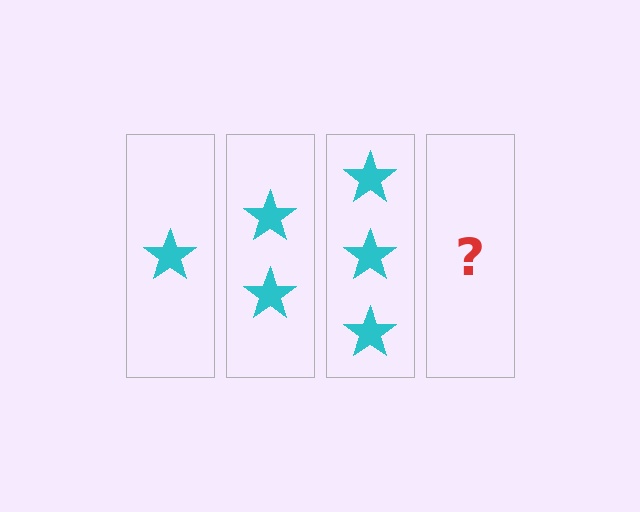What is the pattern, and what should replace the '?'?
The pattern is that each step adds one more star. The '?' should be 4 stars.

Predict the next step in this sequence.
The next step is 4 stars.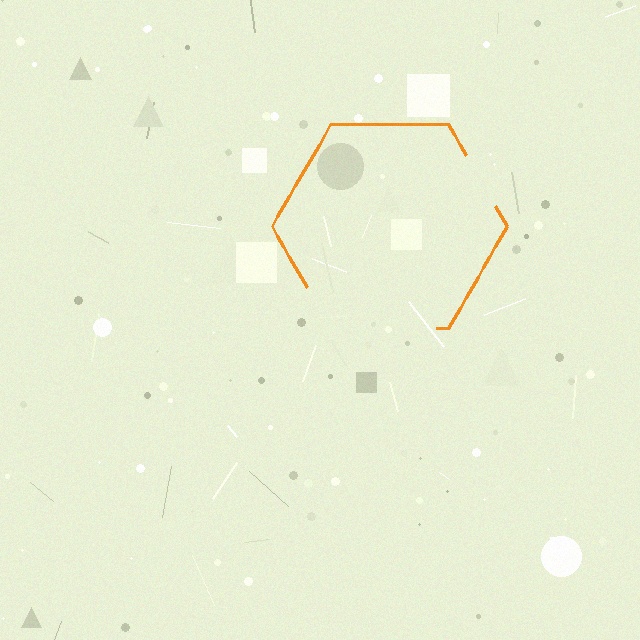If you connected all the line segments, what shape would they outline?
They would outline a hexagon.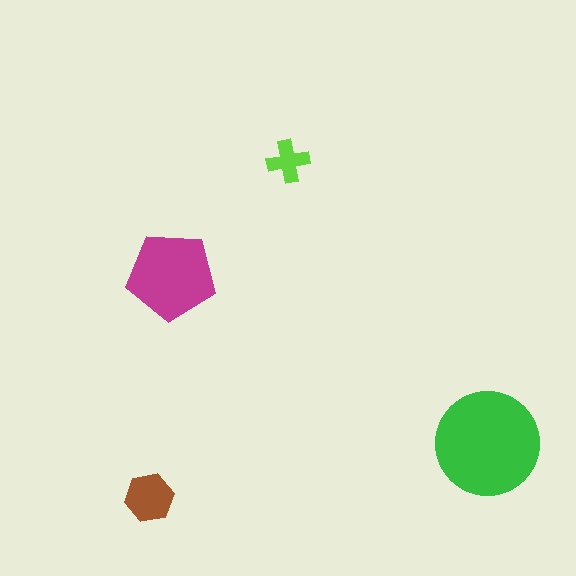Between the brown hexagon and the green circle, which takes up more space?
The green circle.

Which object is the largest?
The green circle.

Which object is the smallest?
The lime cross.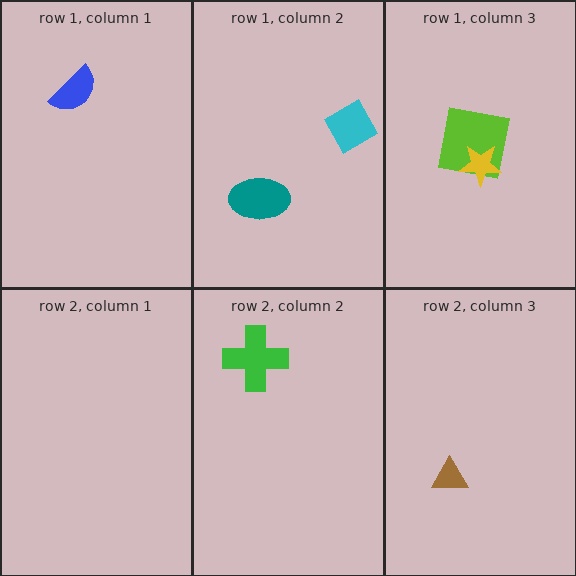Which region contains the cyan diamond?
The row 1, column 2 region.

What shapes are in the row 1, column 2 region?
The cyan diamond, the teal ellipse.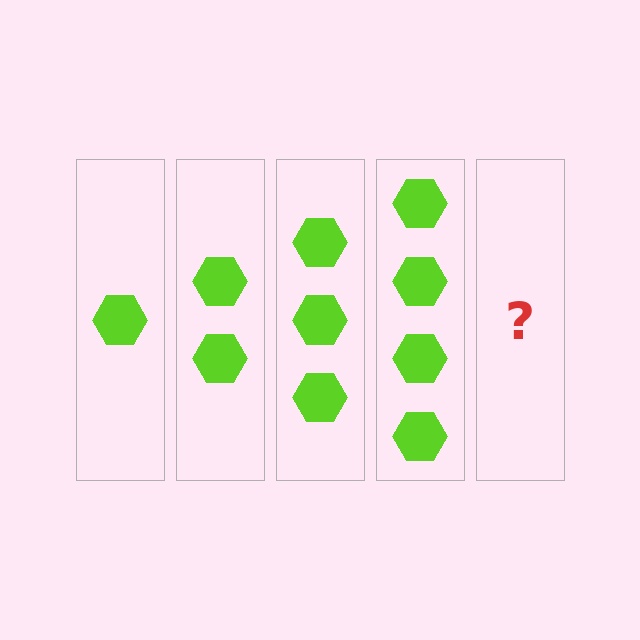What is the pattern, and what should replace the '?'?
The pattern is that each step adds one more hexagon. The '?' should be 5 hexagons.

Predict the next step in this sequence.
The next step is 5 hexagons.